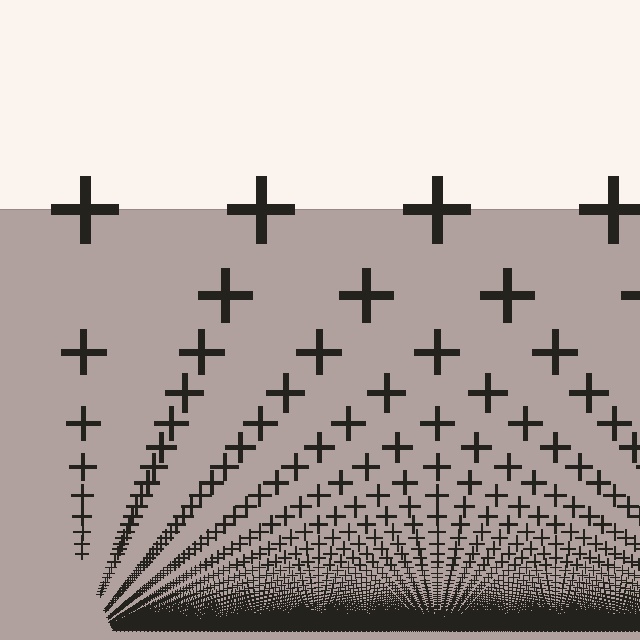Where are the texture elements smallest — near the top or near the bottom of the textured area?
Near the bottom.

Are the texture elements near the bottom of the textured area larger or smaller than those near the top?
Smaller. The gradient is inverted — elements near the bottom are smaller and denser.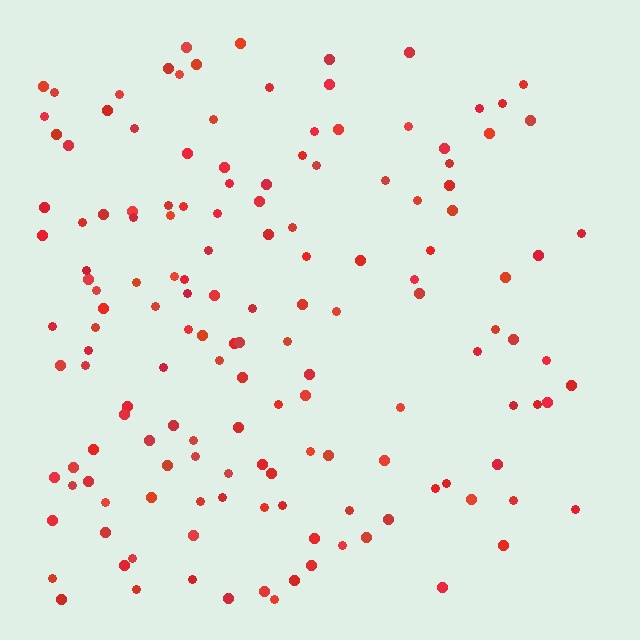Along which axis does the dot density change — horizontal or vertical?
Horizontal.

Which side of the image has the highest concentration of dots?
The left.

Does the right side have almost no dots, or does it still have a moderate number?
Still a moderate number, just noticeably fewer than the left.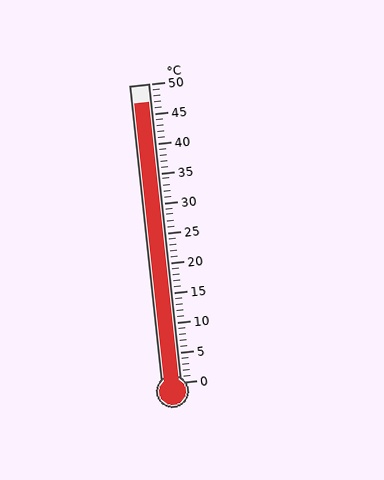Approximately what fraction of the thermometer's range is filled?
The thermometer is filled to approximately 95% of its range.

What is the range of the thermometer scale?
The thermometer scale ranges from 0°C to 50°C.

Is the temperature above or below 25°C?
The temperature is above 25°C.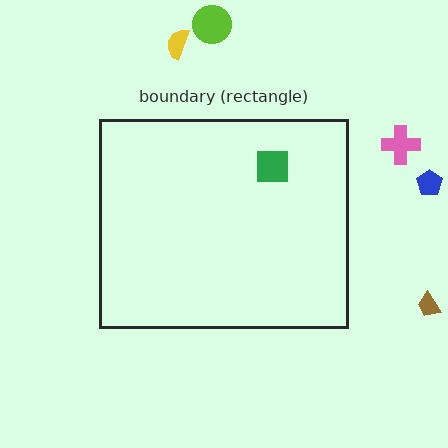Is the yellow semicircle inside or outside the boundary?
Outside.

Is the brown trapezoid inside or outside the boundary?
Outside.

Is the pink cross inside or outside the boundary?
Outside.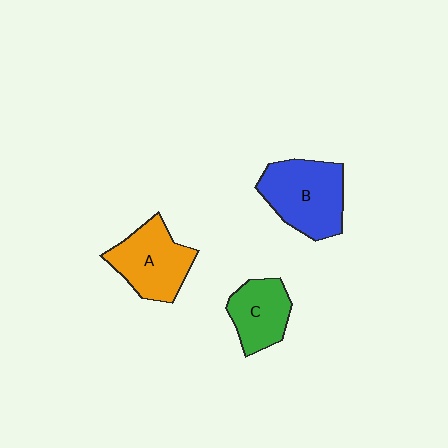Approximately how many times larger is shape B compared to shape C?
Approximately 1.5 times.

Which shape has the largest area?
Shape B (blue).